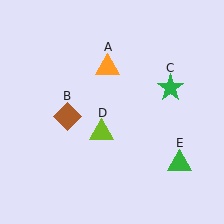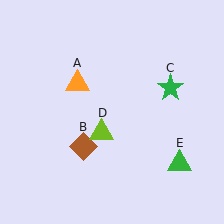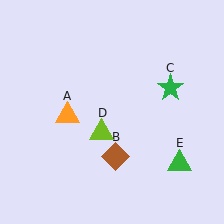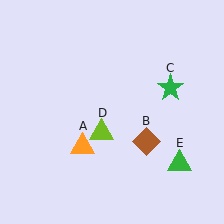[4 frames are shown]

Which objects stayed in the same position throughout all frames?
Green star (object C) and lime triangle (object D) and green triangle (object E) remained stationary.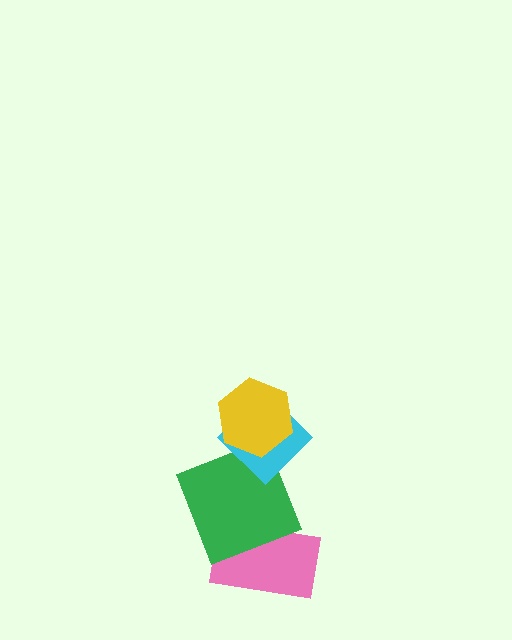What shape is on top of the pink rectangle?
The green square is on top of the pink rectangle.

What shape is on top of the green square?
The cyan diamond is on top of the green square.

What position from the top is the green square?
The green square is 3rd from the top.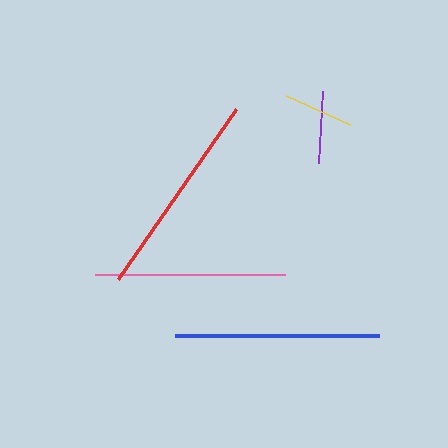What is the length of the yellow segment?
The yellow segment is approximately 71 pixels long.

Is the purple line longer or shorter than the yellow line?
The purple line is longer than the yellow line.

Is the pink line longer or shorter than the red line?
The red line is longer than the pink line.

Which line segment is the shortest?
The yellow line is the shortest at approximately 71 pixels.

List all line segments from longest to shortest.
From longest to shortest: red, blue, pink, purple, yellow.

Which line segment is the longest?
The red line is the longest at approximately 207 pixels.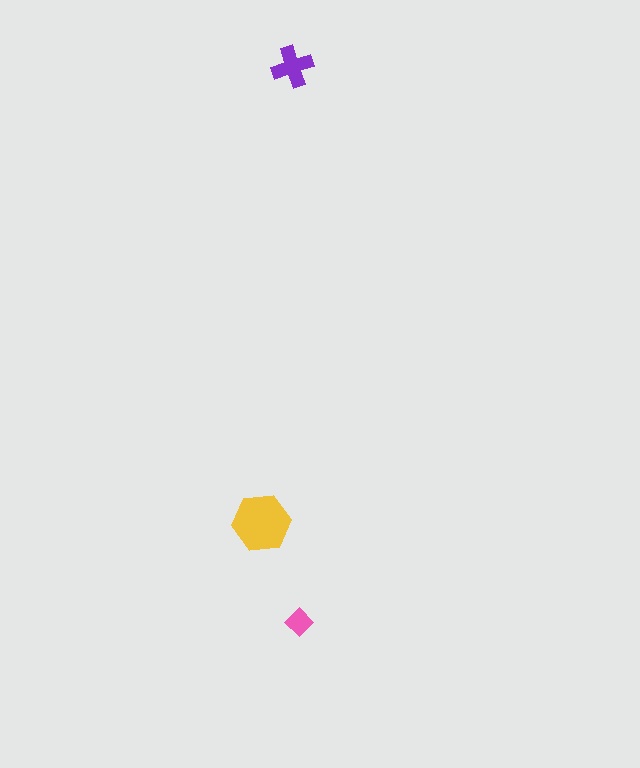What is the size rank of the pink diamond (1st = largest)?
3rd.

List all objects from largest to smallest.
The yellow hexagon, the purple cross, the pink diamond.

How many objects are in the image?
There are 3 objects in the image.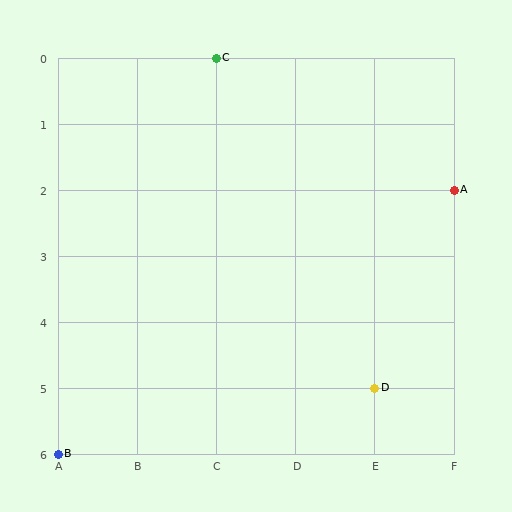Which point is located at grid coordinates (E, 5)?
Point D is at (E, 5).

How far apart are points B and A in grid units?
Points B and A are 5 columns and 4 rows apart (about 6.4 grid units diagonally).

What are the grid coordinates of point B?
Point B is at grid coordinates (A, 6).